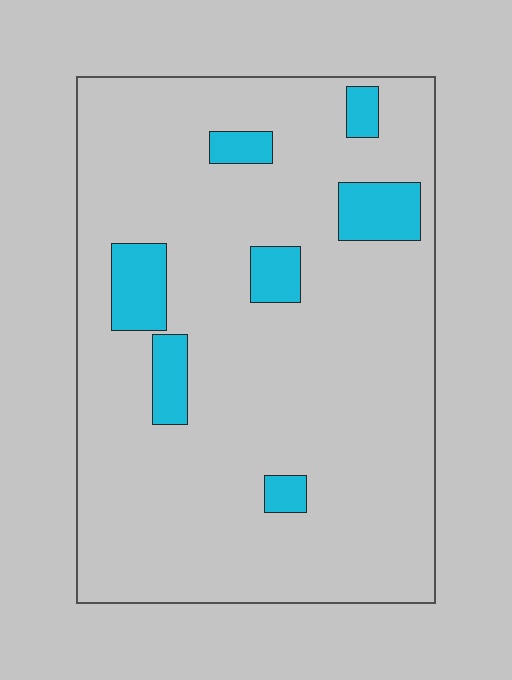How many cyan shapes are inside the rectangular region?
7.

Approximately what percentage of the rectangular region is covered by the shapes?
Approximately 10%.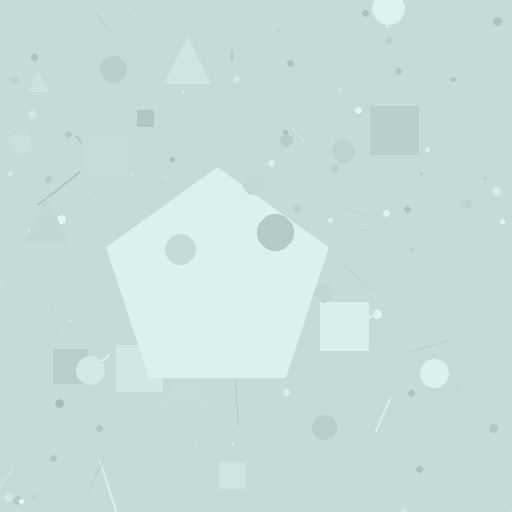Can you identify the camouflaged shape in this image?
The camouflaged shape is a pentagon.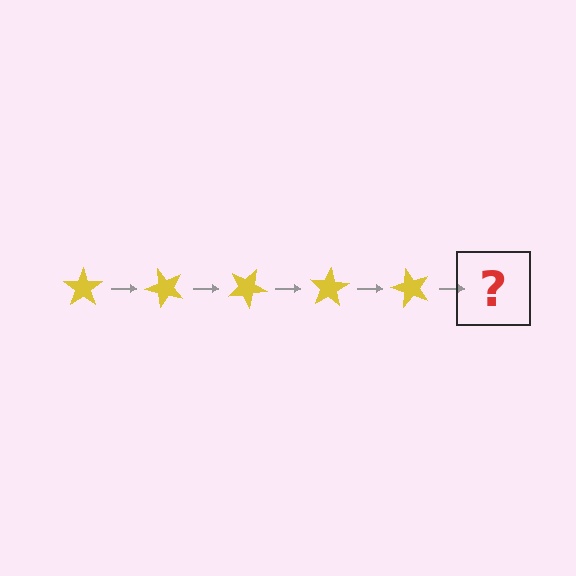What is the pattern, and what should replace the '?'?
The pattern is that the star rotates 50 degrees each step. The '?' should be a yellow star rotated 250 degrees.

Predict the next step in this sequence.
The next step is a yellow star rotated 250 degrees.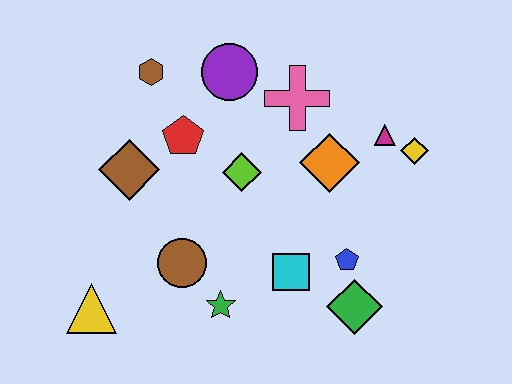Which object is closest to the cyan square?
The blue pentagon is closest to the cyan square.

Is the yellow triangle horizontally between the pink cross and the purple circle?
No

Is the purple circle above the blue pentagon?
Yes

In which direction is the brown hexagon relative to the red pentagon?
The brown hexagon is above the red pentagon.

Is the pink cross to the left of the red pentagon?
No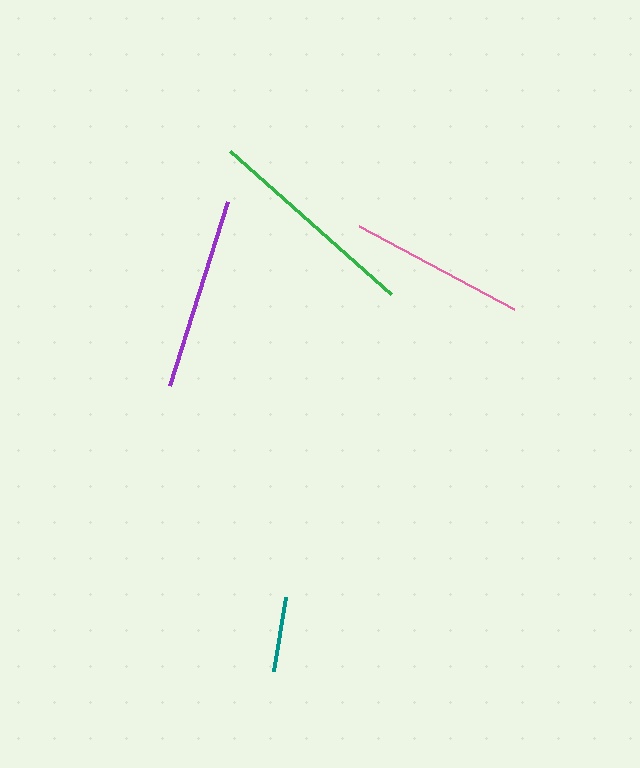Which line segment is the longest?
The green line is the longest at approximately 215 pixels.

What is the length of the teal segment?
The teal segment is approximately 76 pixels long.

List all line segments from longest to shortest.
From longest to shortest: green, purple, pink, teal.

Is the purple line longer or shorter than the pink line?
The purple line is longer than the pink line.